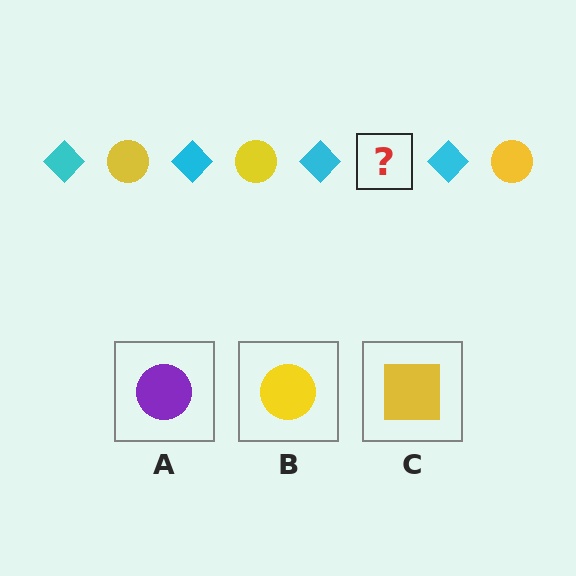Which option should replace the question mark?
Option B.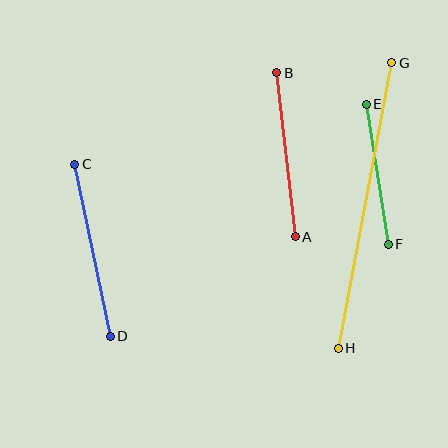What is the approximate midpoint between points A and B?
The midpoint is at approximately (286, 155) pixels.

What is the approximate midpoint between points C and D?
The midpoint is at approximately (92, 250) pixels.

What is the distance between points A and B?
The distance is approximately 165 pixels.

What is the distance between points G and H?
The distance is approximately 291 pixels.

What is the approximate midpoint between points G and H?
The midpoint is at approximately (365, 206) pixels.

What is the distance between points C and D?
The distance is approximately 175 pixels.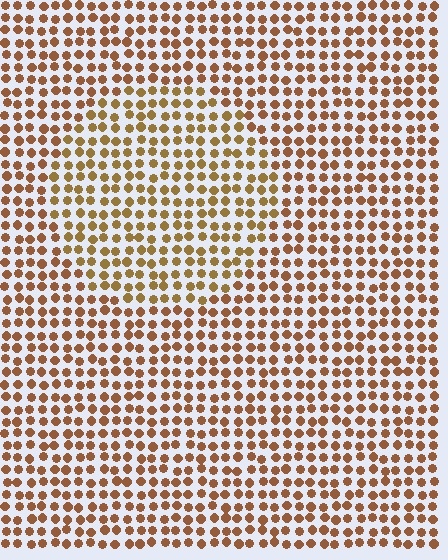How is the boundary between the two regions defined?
The boundary is defined purely by a slight shift in hue (about 19 degrees). Spacing, size, and orientation are identical on both sides.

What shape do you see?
I see a circle.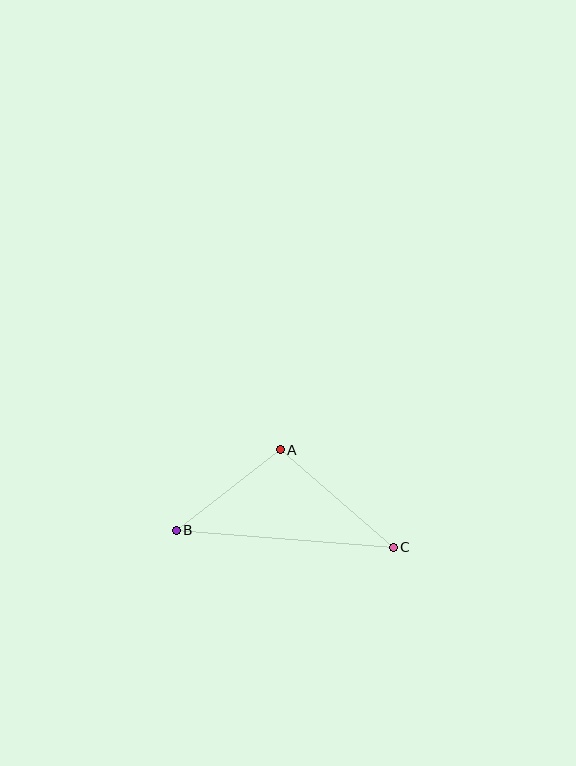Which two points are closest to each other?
Points A and B are closest to each other.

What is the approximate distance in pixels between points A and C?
The distance between A and C is approximately 149 pixels.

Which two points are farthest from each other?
Points B and C are farthest from each other.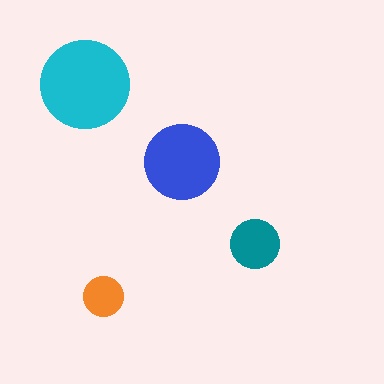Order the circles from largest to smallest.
the cyan one, the blue one, the teal one, the orange one.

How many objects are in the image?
There are 4 objects in the image.